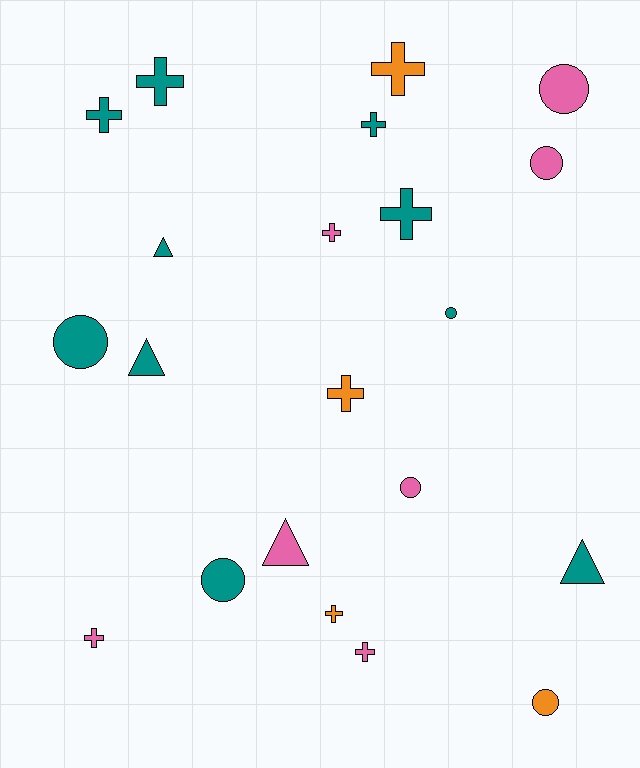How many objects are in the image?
There are 21 objects.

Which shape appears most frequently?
Cross, with 10 objects.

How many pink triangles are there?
There is 1 pink triangle.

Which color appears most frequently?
Teal, with 10 objects.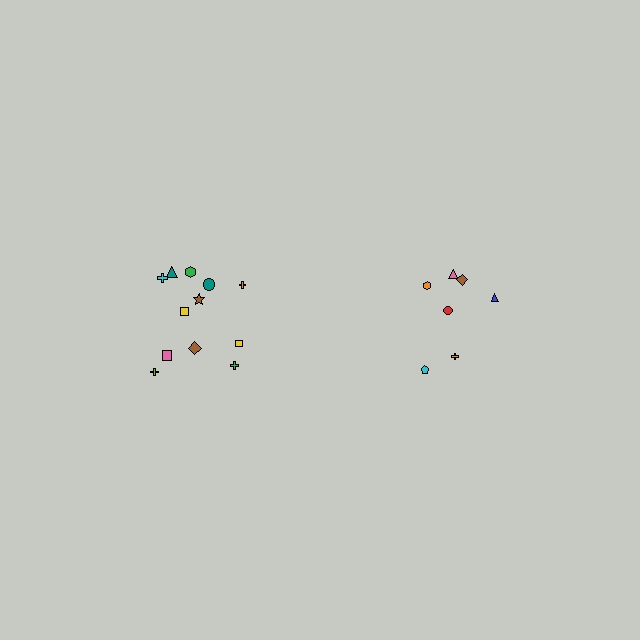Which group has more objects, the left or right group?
The left group.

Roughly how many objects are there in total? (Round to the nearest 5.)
Roughly 20 objects in total.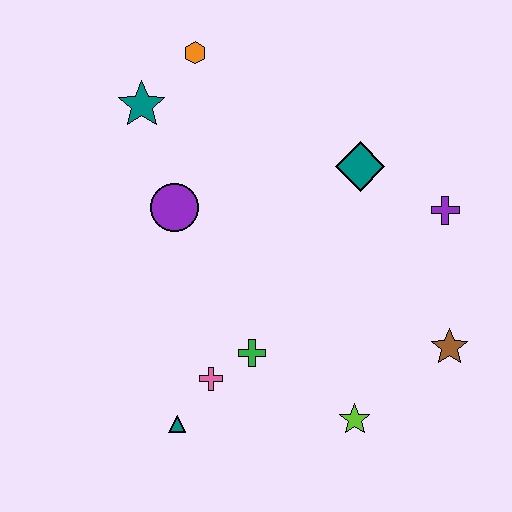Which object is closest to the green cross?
The pink cross is closest to the green cross.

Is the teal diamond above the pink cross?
Yes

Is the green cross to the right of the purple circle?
Yes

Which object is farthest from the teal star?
The brown star is farthest from the teal star.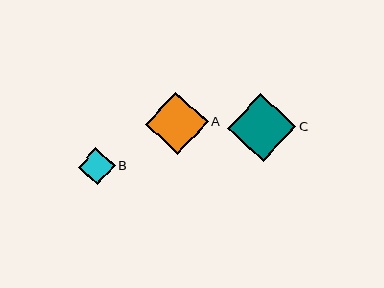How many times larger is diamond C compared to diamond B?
Diamond C is approximately 1.8 times the size of diamond B.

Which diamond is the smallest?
Diamond B is the smallest with a size of approximately 37 pixels.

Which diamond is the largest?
Diamond C is the largest with a size of approximately 68 pixels.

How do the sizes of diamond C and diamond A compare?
Diamond C and diamond A are approximately the same size.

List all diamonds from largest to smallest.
From largest to smallest: C, A, B.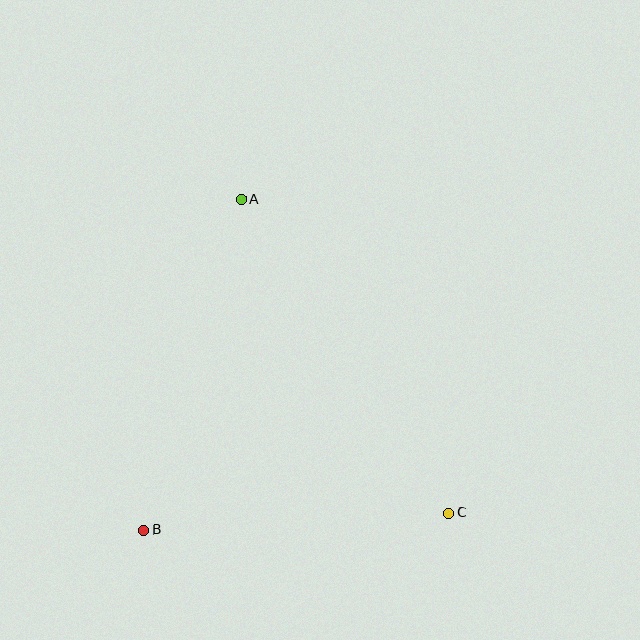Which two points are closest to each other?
Points B and C are closest to each other.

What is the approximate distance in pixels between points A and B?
The distance between A and B is approximately 345 pixels.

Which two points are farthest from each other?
Points A and C are farthest from each other.